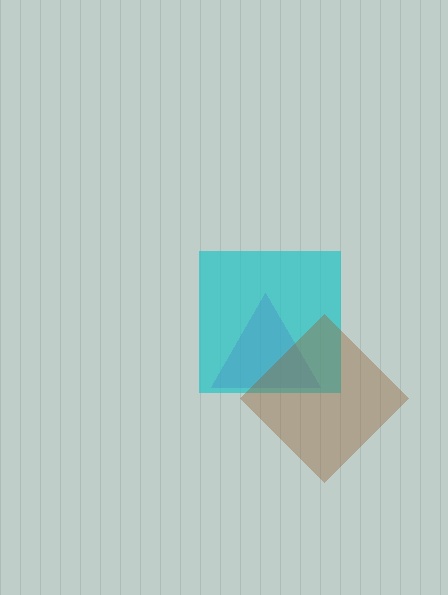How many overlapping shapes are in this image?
There are 3 overlapping shapes in the image.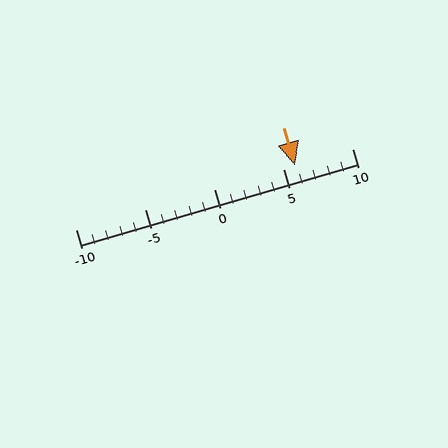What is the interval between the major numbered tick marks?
The major tick marks are spaced 5 units apart.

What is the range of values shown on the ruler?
The ruler shows values from -10 to 10.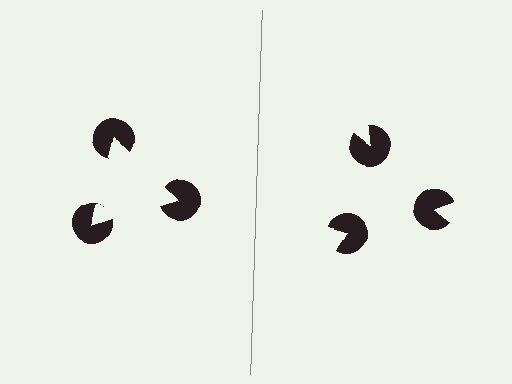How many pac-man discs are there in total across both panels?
6 — 3 on each side.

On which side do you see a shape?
An illusory triangle appears on the left side. On the right side the wedge cuts are rotated, so no coherent shape forms.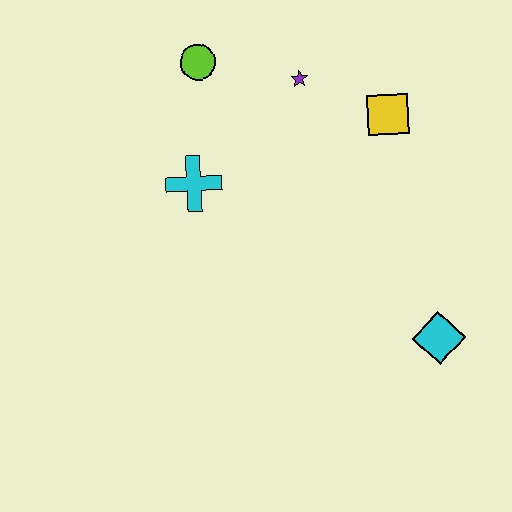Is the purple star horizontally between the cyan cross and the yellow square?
Yes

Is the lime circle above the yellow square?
Yes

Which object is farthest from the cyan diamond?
The lime circle is farthest from the cyan diamond.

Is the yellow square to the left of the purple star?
No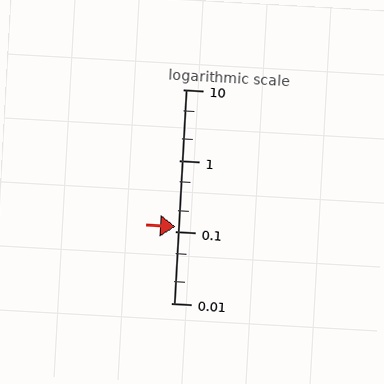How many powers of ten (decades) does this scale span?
The scale spans 3 decades, from 0.01 to 10.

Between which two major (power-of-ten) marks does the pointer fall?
The pointer is between 0.1 and 1.